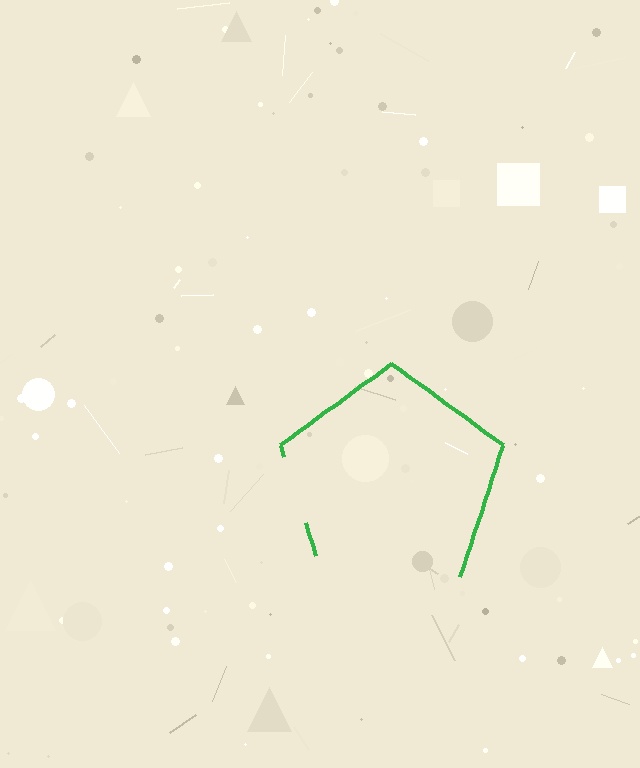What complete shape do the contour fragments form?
The contour fragments form a pentagon.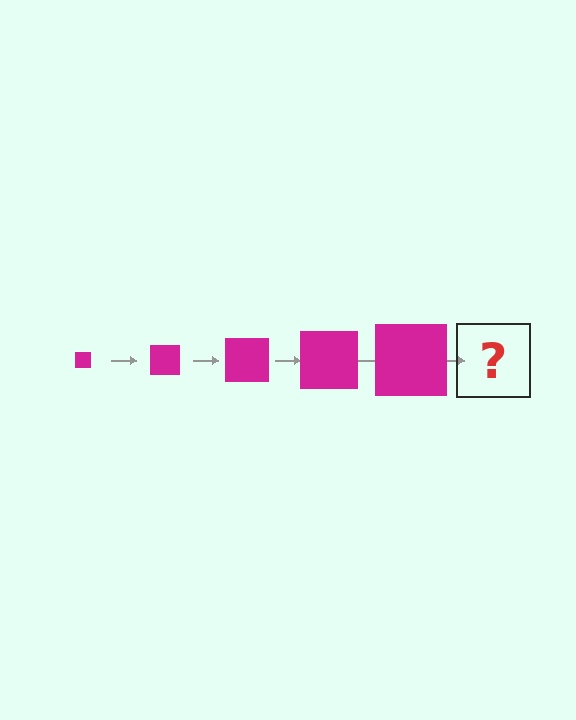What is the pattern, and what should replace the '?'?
The pattern is that the square gets progressively larger each step. The '?' should be a magenta square, larger than the previous one.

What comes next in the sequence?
The next element should be a magenta square, larger than the previous one.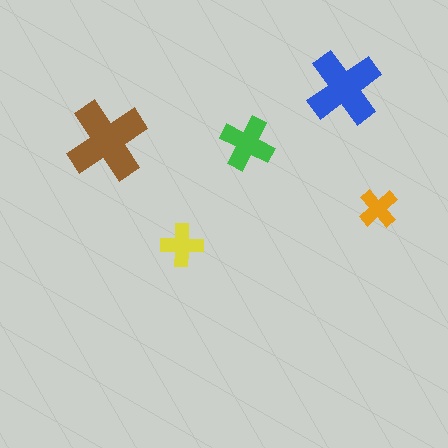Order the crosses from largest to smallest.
the brown one, the blue one, the green one, the yellow one, the orange one.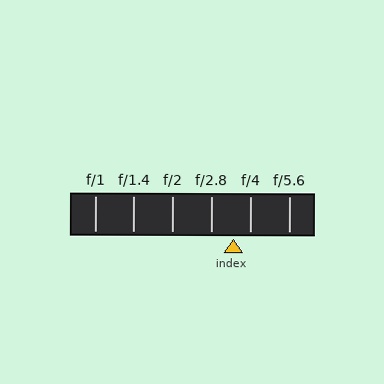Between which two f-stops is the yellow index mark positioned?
The index mark is between f/2.8 and f/4.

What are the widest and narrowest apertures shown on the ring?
The widest aperture shown is f/1 and the narrowest is f/5.6.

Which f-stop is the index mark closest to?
The index mark is closest to f/4.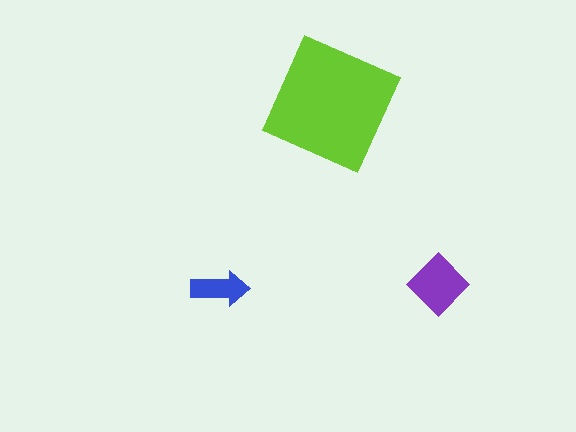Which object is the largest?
The lime square.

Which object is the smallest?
The blue arrow.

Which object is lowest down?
The blue arrow is bottommost.